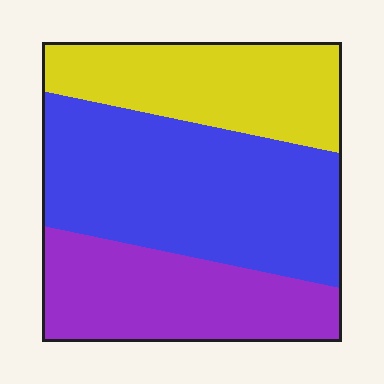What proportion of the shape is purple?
Purple takes up about one quarter (1/4) of the shape.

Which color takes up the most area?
Blue, at roughly 45%.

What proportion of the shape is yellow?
Yellow takes up about one quarter (1/4) of the shape.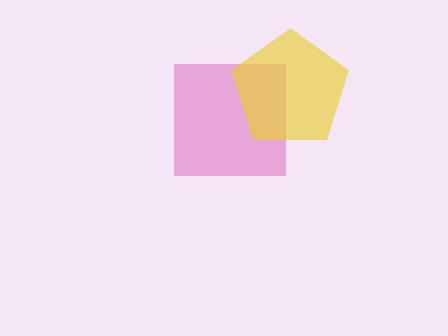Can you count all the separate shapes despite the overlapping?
Yes, there are 2 separate shapes.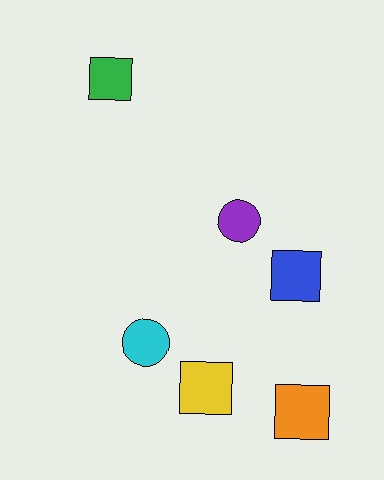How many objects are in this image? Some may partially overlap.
There are 6 objects.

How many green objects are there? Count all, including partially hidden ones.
There is 1 green object.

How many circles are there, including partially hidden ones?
There are 2 circles.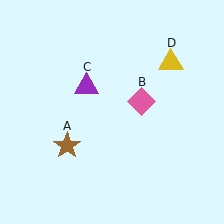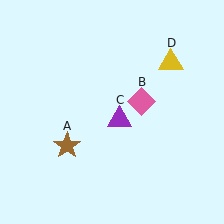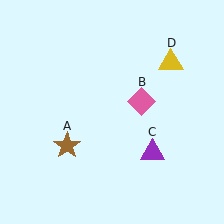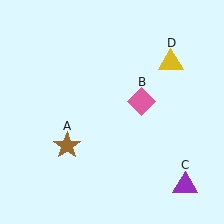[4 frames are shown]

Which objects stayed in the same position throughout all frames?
Brown star (object A) and pink diamond (object B) and yellow triangle (object D) remained stationary.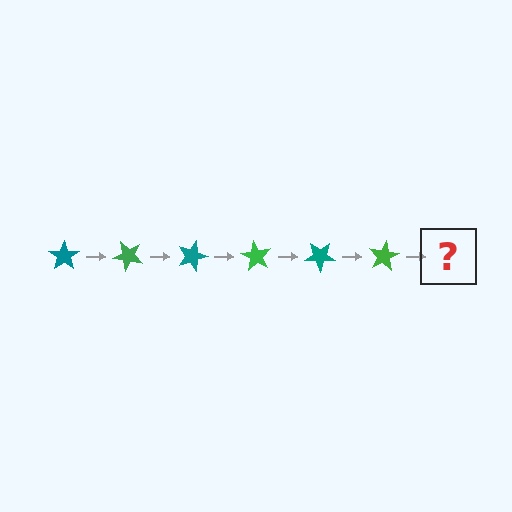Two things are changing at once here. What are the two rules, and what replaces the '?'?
The two rules are that it rotates 45 degrees each step and the color cycles through teal and green. The '?' should be a teal star, rotated 270 degrees from the start.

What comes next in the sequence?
The next element should be a teal star, rotated 270 degrees from the start.